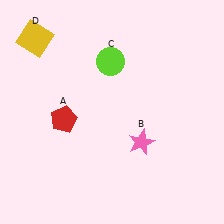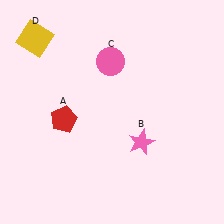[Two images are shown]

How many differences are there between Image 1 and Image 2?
There is 1 difference between the two images.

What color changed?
The circle (C) changed from lime in Image 1 to pink in Image 2.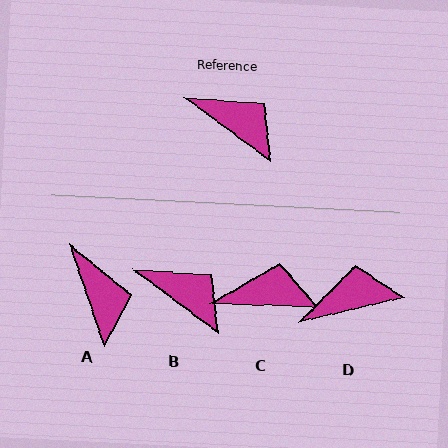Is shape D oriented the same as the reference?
No, it is off by about 50 degrees.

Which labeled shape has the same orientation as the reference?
B.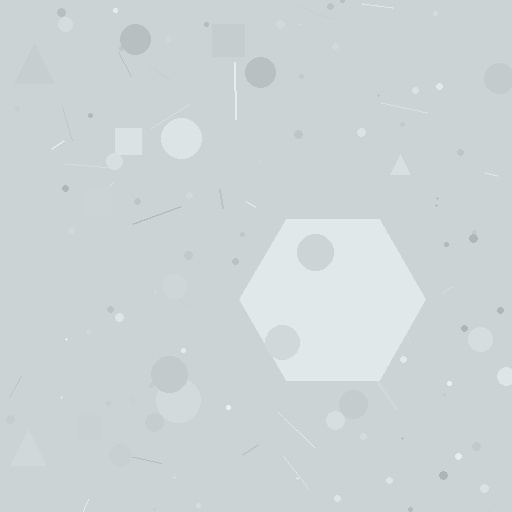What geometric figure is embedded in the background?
A hexagon is embedded in the background.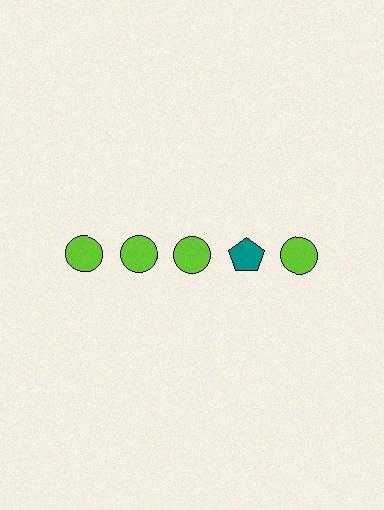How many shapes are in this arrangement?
There are 5 shapes arranged in a grid pattern.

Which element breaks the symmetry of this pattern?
The teal pentagon in the top row, second from right column breaks the symmetry. All other shapes are lime circles.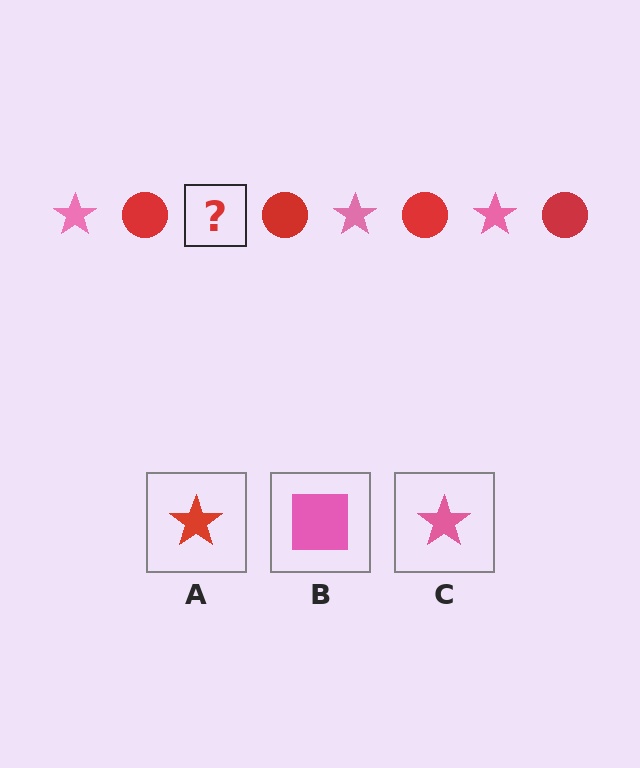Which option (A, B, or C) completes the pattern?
C.